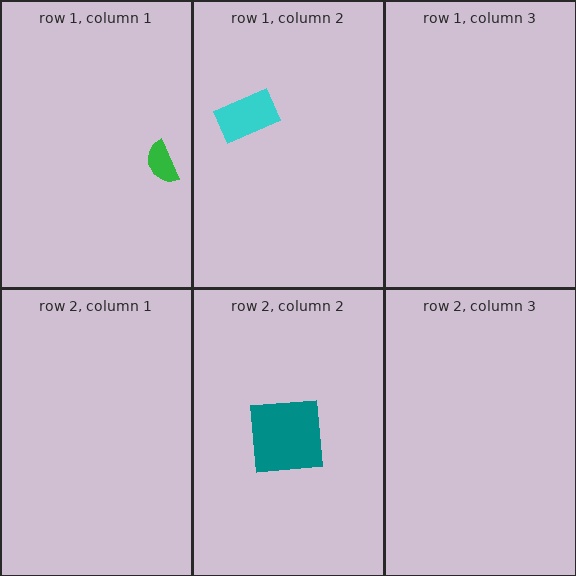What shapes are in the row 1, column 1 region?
The green semicircle.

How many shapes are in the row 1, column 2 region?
1.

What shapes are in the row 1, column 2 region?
The cyan rectangle.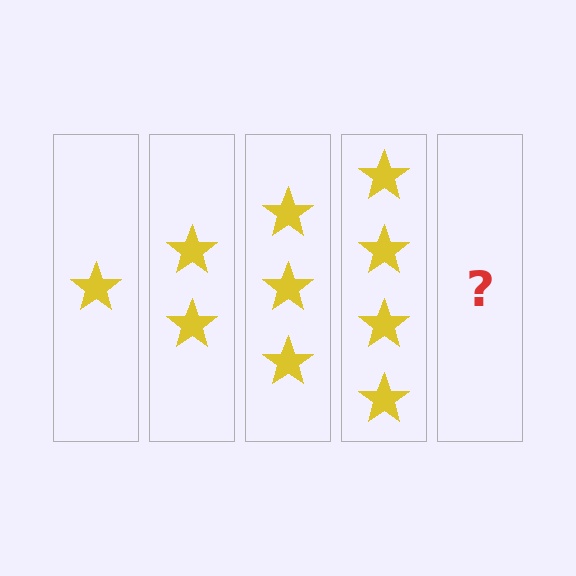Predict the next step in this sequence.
The next step is 5 stars.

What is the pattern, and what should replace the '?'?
The pattern is that each step adds one more star. The '?' should be 5 stars.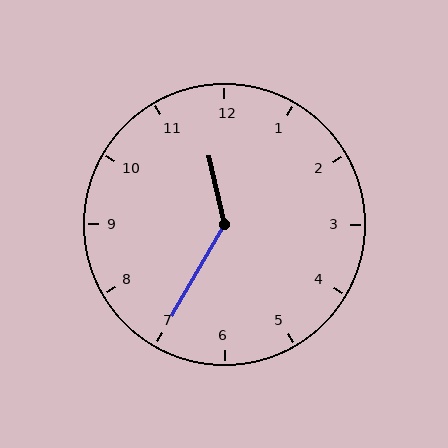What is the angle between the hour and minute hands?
Approximately 138 degrees.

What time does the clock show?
11:35.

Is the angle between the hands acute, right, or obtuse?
It is obtuse.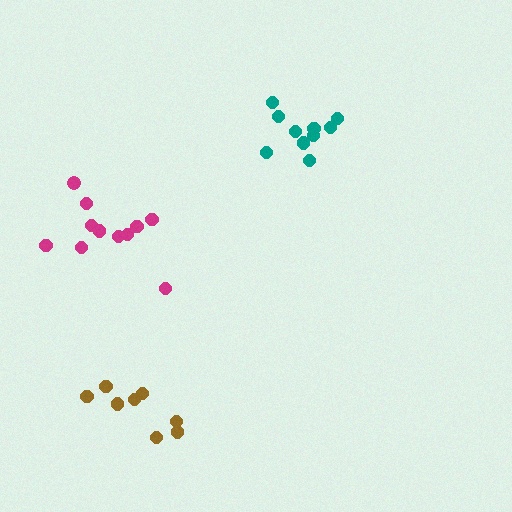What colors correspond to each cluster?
The clusters are colored: brown, magenta, teal.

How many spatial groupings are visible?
There are 3 spatial groupings.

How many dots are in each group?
Group 1: 8 dots, Group 2: 11 dots, Group 3: 10 dots (29 total).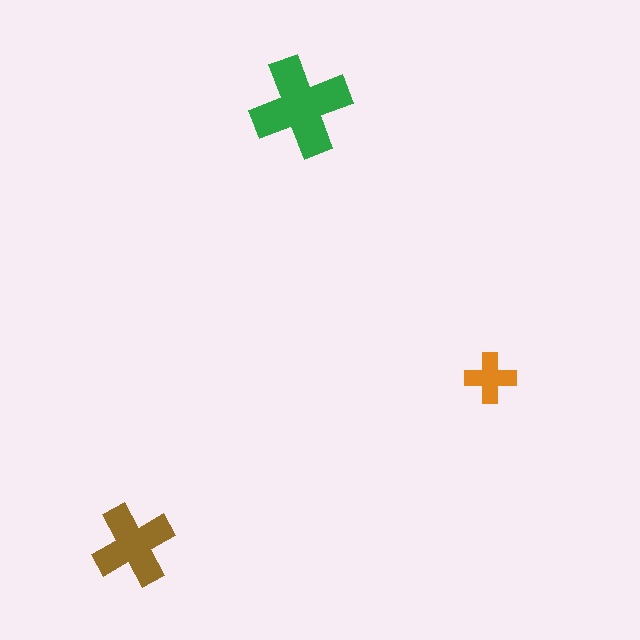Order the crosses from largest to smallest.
the green one, the brown one, the orange one.